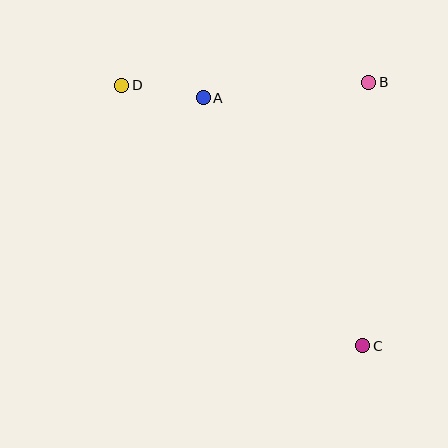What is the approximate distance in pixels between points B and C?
The distance between B and C is approximately 264 pixels.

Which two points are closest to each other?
Points A and D are closest to each other.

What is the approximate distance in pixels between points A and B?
The distance between A and B is approximately 166 pixels.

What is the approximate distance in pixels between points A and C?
The distance between A and C is approximately 295 pixels.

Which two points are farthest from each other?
Points C and D are farthest from each other.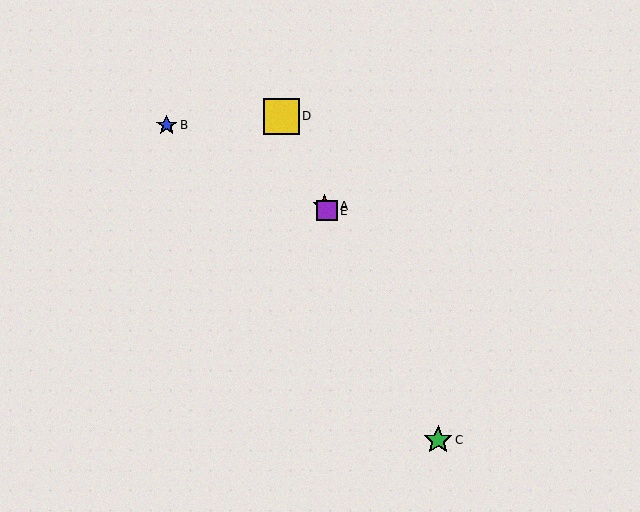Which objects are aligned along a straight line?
Objects A, C, D, E are aligned along a straight line.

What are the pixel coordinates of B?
Object B is at (167, 125).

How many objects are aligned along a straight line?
4 objects (A, C, D, E) are aligned along a straight line.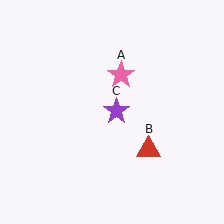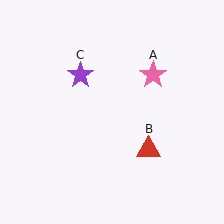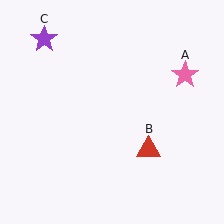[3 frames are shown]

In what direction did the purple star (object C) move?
The purple star (object C) moved up and to the left.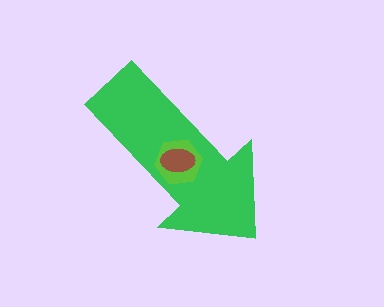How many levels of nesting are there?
3.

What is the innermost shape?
The brown ellipse.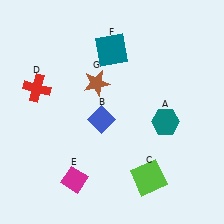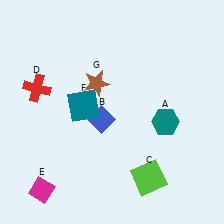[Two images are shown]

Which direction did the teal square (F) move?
The teal square (F) moved down.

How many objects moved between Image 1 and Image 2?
2 objects moved between the two images.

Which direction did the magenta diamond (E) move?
The magenta diamond (E) moved left.